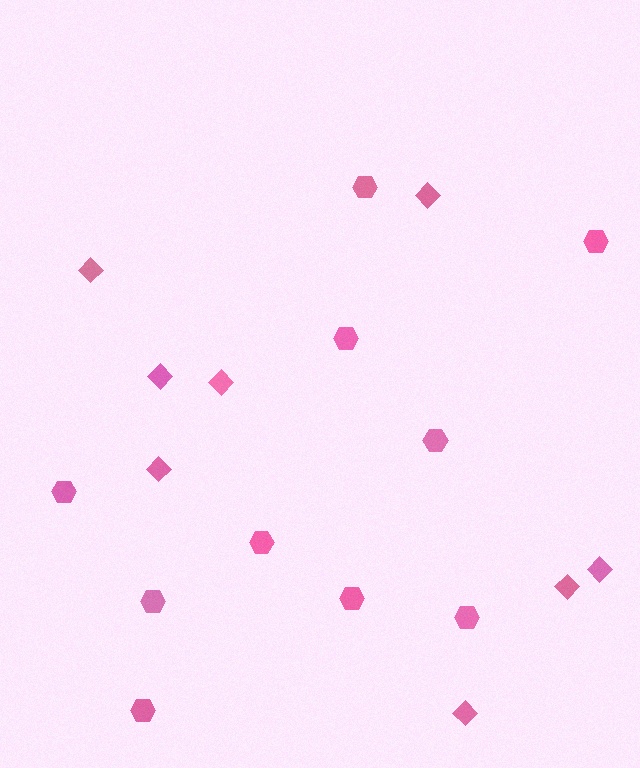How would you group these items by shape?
There are 2 groups: one group of diamonds (8) and one group of hexagons (10).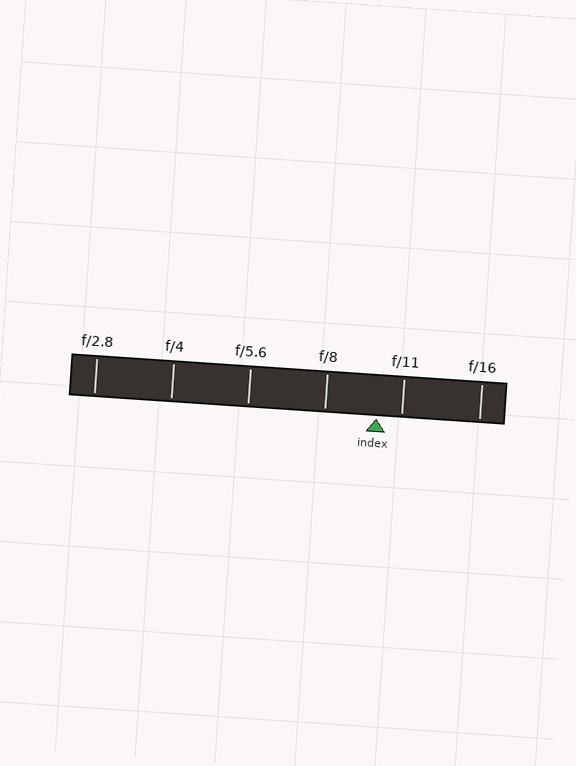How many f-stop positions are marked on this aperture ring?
There are 6 f-stop positions marked.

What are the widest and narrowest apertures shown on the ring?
The widest aperture shown is f/2.8 and the narrowest is f/16.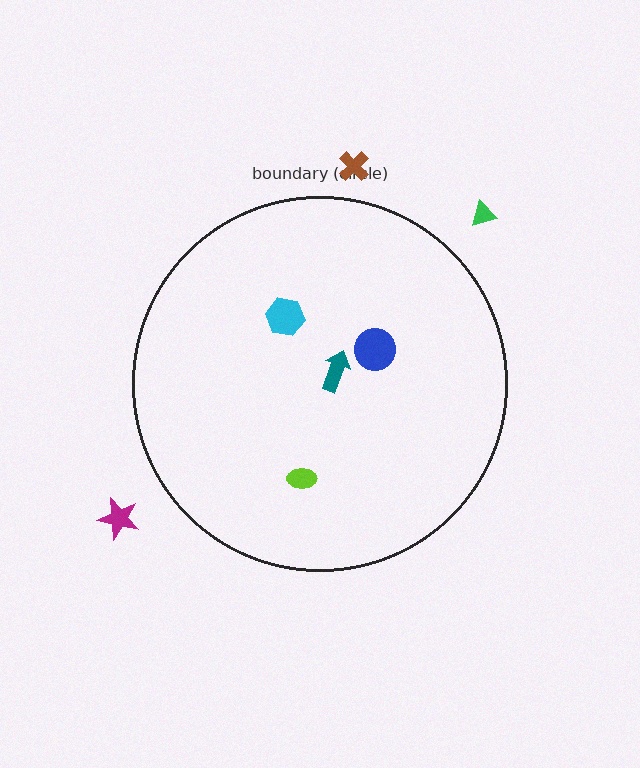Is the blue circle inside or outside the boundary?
Inside.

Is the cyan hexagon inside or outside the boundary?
Inside.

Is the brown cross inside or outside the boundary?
Outside.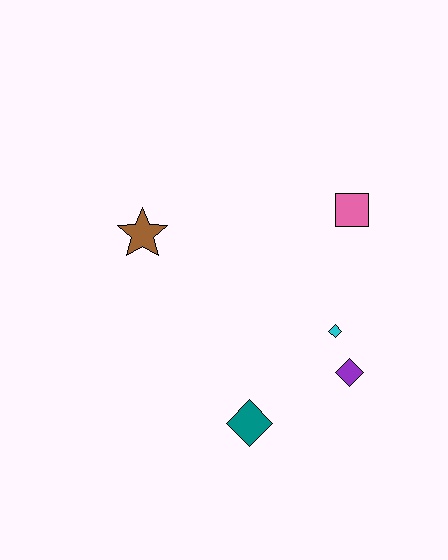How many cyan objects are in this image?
There is 1 cyan object.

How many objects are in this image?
There are 5 objects.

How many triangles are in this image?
There are no triangles.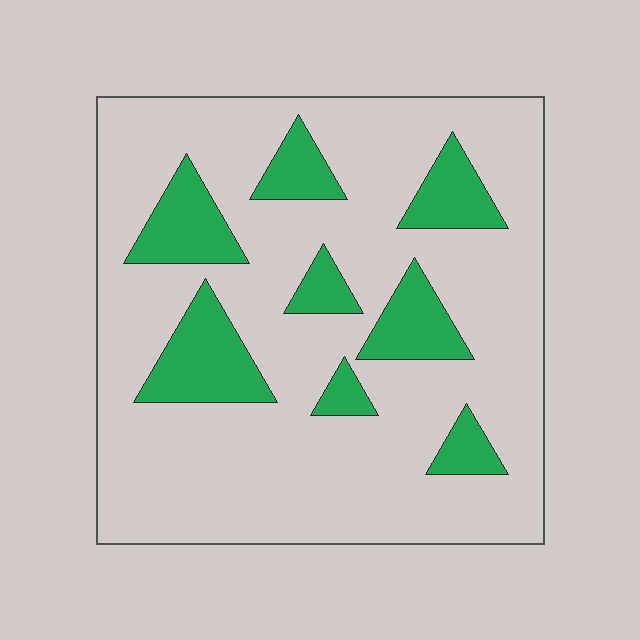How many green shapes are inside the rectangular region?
8.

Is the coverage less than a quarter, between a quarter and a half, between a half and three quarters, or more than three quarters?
Less than a quarter.